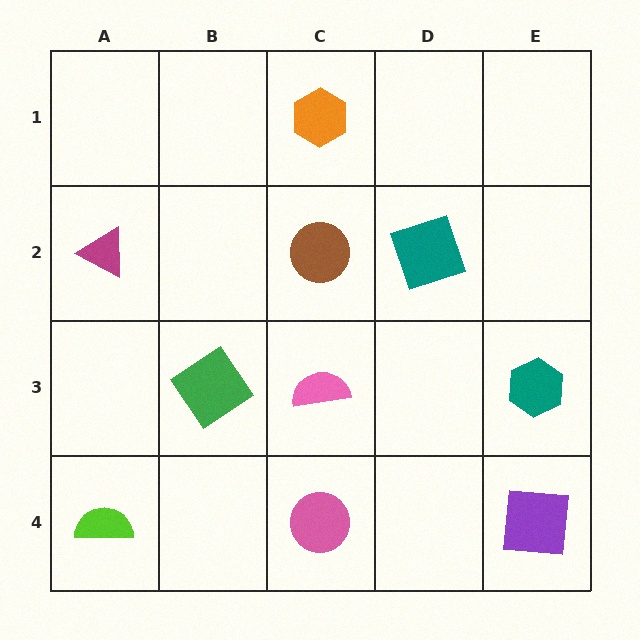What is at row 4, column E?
A purple square.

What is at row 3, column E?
A teal hexagon.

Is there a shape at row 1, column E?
No, that cell is empty.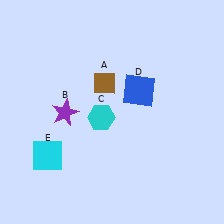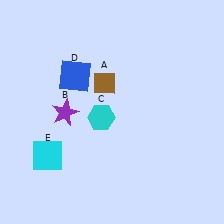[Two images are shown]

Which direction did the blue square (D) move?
The blue square (D) moved left.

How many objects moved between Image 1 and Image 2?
1 object moved between the two images.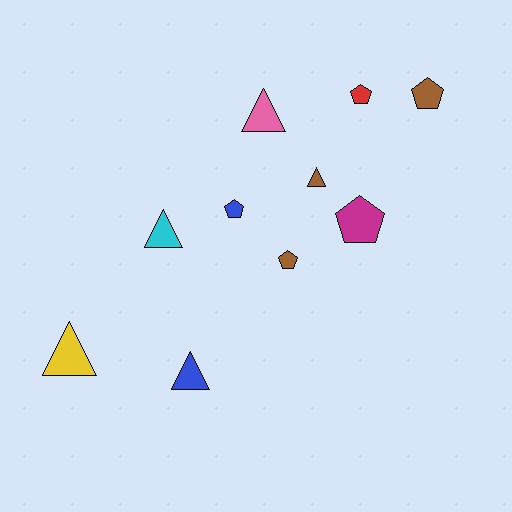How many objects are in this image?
There are 10 objects.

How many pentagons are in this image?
There are 5 pentagons.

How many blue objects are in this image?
There are 2 blue objects.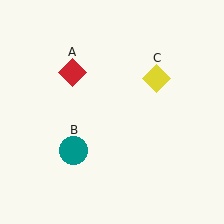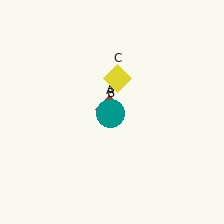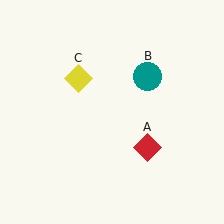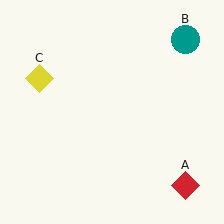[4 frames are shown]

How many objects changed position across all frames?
3 objects changed position: red diamond (object A), teal circle (object B), yellow diamond (object C).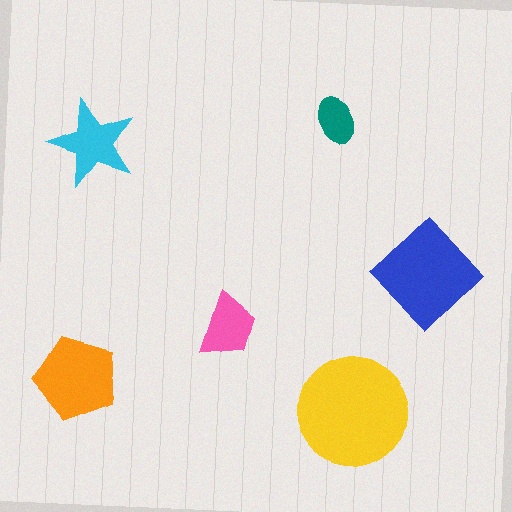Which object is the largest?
The yellow circle.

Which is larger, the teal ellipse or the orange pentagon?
The orange pentagon.